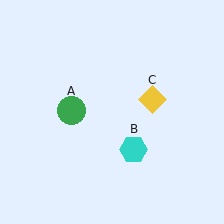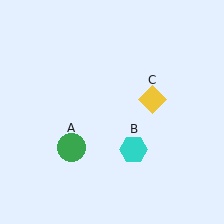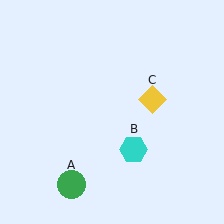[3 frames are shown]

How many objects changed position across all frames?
1 object changed position: green circle (object A).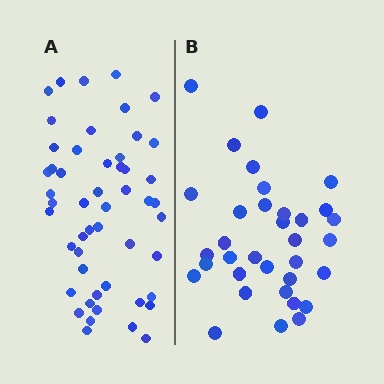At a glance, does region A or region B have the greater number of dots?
Region A (the left region) has more dots.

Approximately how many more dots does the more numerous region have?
Region A has approximately 15 more dots than region B.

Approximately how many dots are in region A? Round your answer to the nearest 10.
About 50 dots. (The exact count is 51, which rounds to 50.)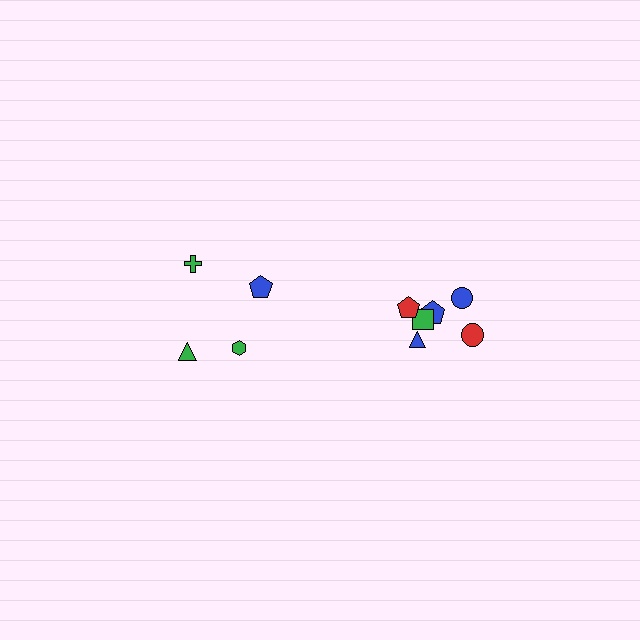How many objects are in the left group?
There are 4 objects.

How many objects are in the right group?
There are 6 objects.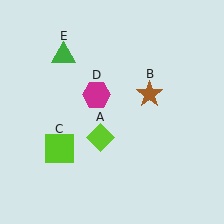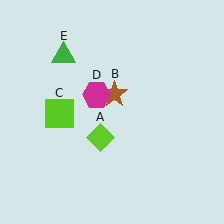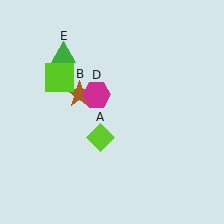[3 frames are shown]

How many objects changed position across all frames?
2 objects changed position: brown star (object B), lime square (object C).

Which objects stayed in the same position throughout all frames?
Lime diamond (object A) and magenta hexagon (object D) and green triangle (object E) remained stationary.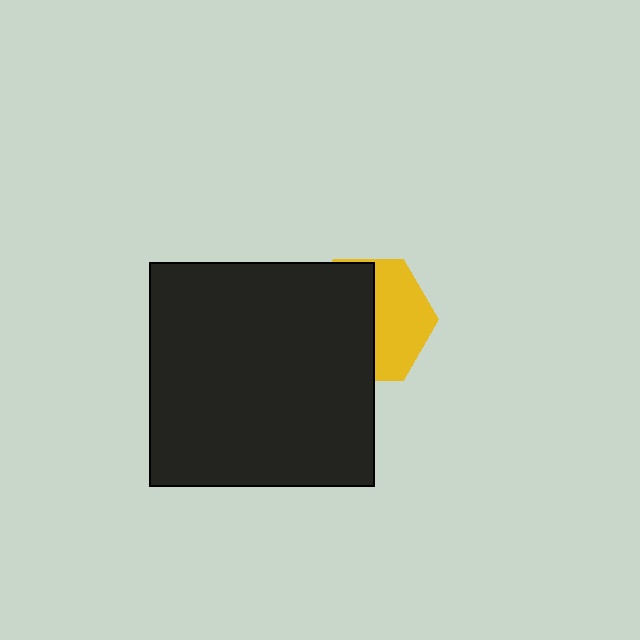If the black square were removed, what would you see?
You would see the complete yellow hexagon.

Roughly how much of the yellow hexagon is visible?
A small part of it is visible (roughly 44%).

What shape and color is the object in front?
The object in front is a black square.